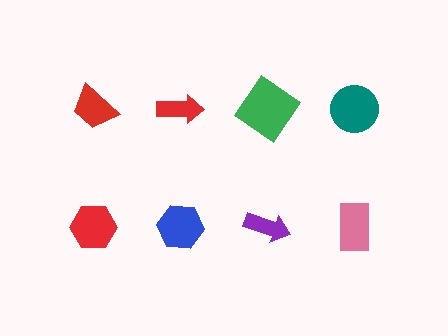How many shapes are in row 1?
4 shapes.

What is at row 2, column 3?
A purple arrow.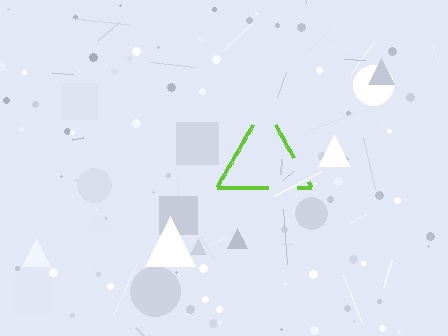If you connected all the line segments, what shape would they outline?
They would outline a triangle.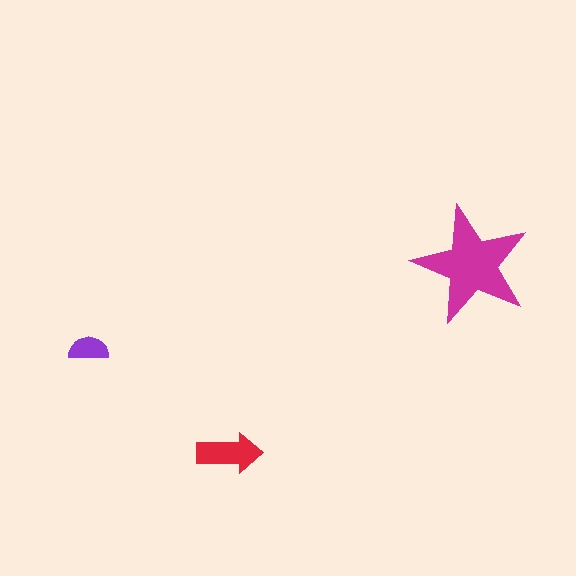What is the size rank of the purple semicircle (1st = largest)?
3rd.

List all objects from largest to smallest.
The magenta star, the red arrow, the purple semicircle.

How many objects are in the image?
There are 3 objects in the image.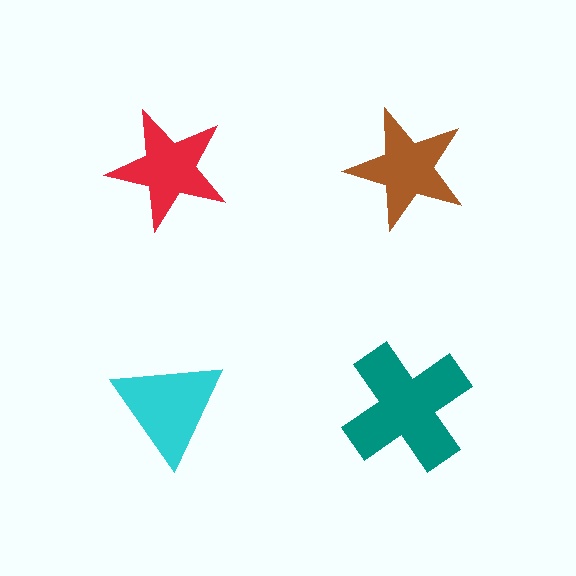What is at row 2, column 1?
A cyan triangle.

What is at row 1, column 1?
A red star.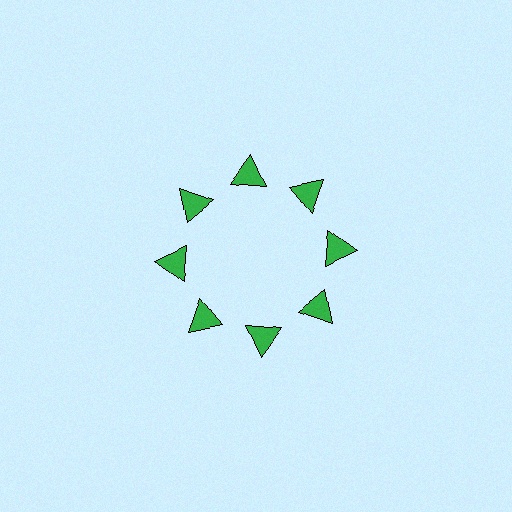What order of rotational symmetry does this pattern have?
This pattern has 8-fold rotational symmetry.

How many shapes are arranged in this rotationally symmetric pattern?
There are 8 shapes, arranged in 8 groups of 1.